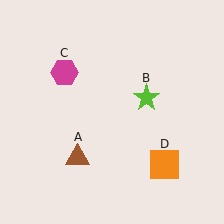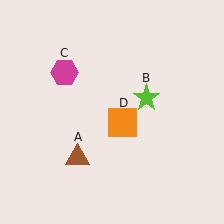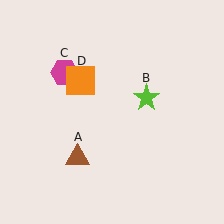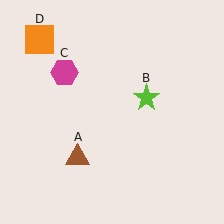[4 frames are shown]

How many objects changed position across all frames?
1 object changed position: orange square (object D).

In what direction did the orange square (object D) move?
The orange square (object D) moved up and to the left.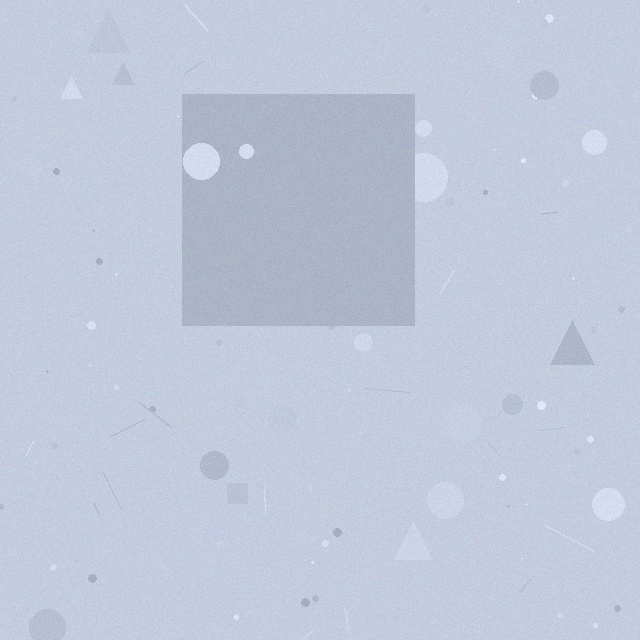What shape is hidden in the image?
A square is hidden in the image.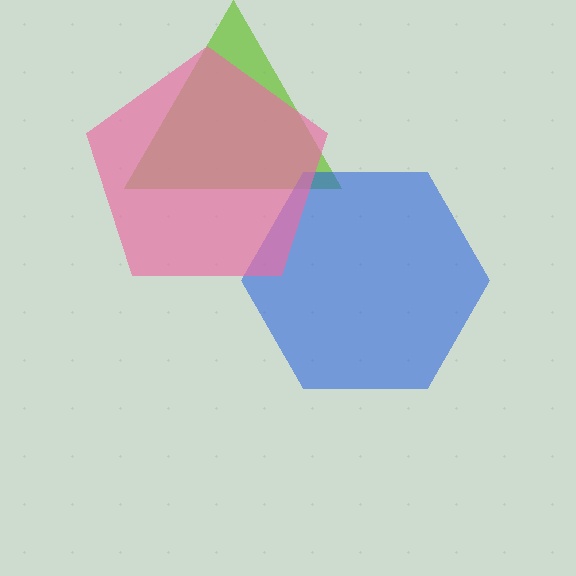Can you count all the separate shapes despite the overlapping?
Yes, there are 3 separate shapes.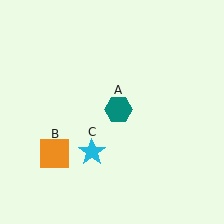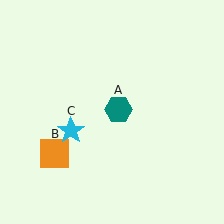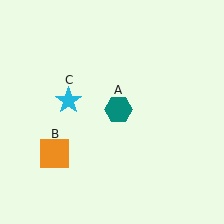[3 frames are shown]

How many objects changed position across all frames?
1 object changed position: cyan star (object C).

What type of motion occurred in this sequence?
The cyan star (object C) rotated clockwise around the center of the scene.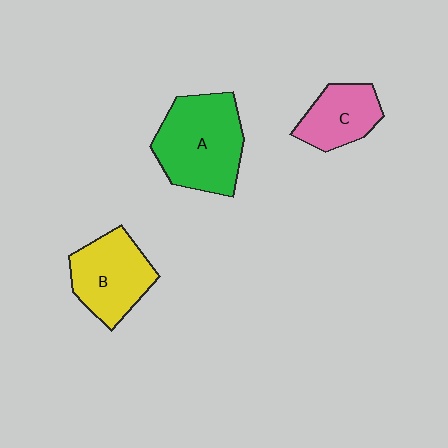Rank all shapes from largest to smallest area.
From largest to smallest: A (green), B (yellow), C (pink).